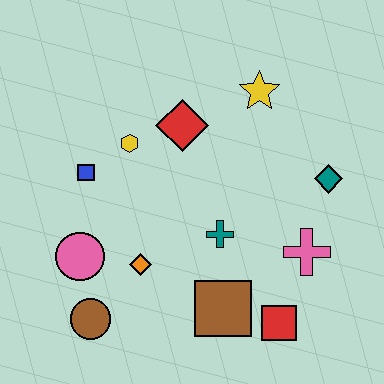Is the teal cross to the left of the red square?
Yes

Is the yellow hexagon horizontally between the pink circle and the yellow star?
Yes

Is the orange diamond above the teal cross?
No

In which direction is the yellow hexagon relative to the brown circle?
The yellow hexagon is above the brown circle.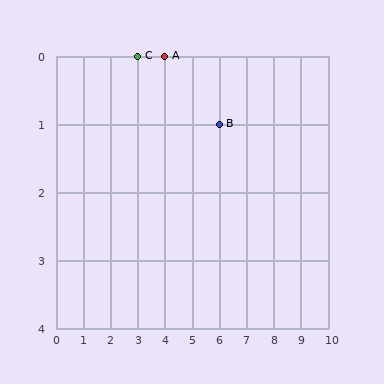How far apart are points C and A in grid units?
Points C and A are 1 column apart.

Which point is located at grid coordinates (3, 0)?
Point C is at (3, 0).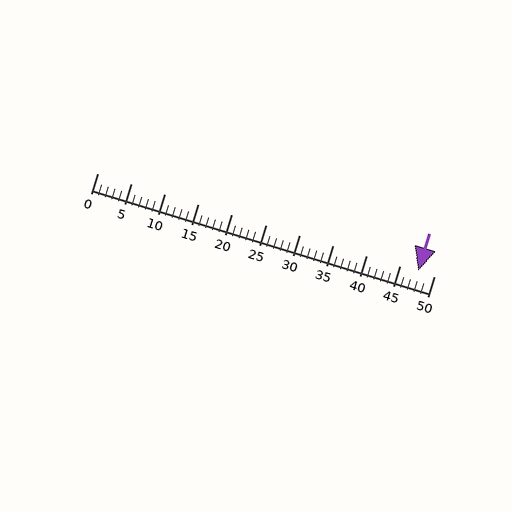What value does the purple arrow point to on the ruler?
The purple arrow points to approximately 48.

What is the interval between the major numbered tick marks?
The major tick marks are spaced 5 units apart.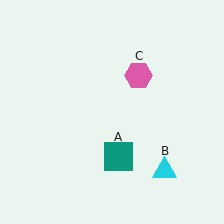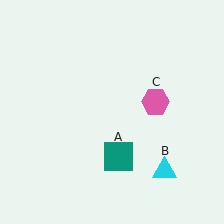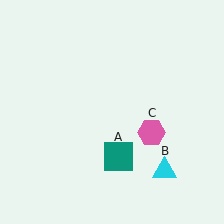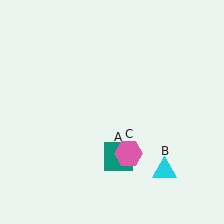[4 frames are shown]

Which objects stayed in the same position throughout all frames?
Teal square (object A) and cyan triangle (object B) remained stationary.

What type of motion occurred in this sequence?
The pink hexagon (object C) rotated clockwise around the center of the scene.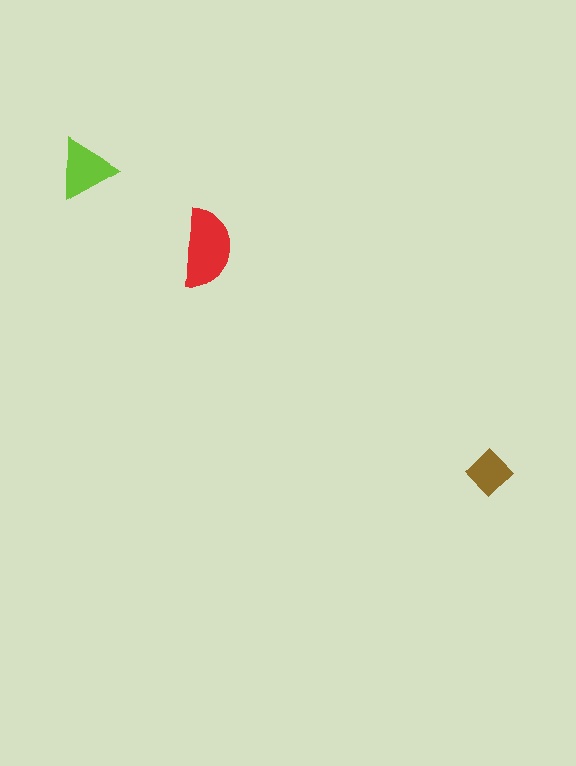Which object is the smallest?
The brown diamond.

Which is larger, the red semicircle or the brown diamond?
The red semicircle.